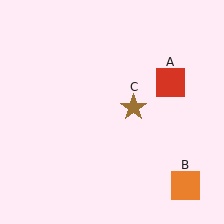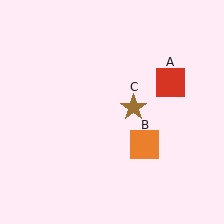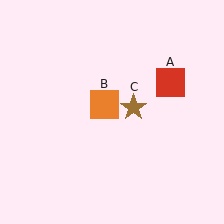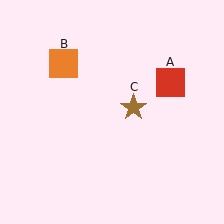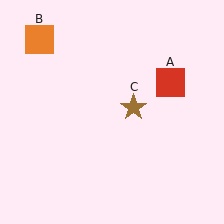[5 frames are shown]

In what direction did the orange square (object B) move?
The orange square (object B) moved up and to the left.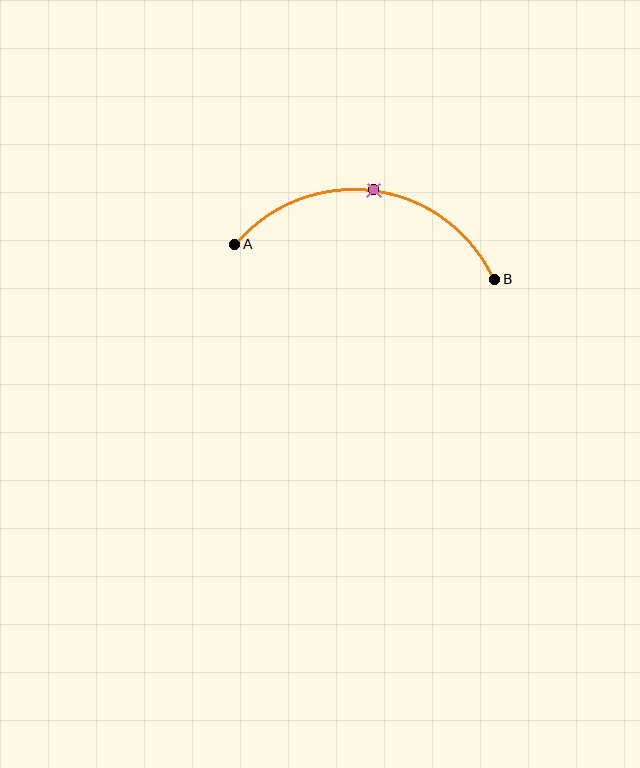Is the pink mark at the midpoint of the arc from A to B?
Yes. The pink mark lies on the arc at equal arc-length from both A and B — it is the arc midpoint.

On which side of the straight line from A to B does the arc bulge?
The arc bulges above the straight line connecting A and B.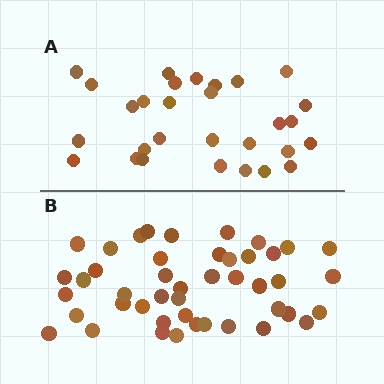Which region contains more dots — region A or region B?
Region B (the bottom region) has more dots.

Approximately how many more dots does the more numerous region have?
Region B has approximately 15 more dots than region A.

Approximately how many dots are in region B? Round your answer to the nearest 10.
About 40 dots. (The exact count is 45, which rounds to 40.)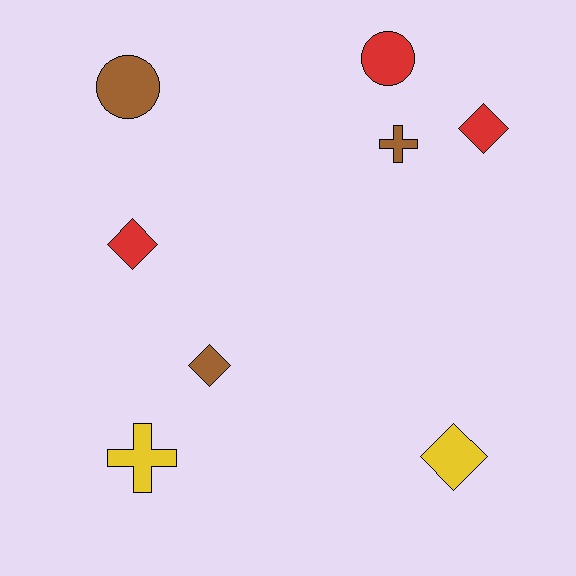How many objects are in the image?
There are 8 objects.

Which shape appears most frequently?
Diamond, with 4 objects.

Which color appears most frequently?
Brown, with 3 objects.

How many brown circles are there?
There is 1 brown circle.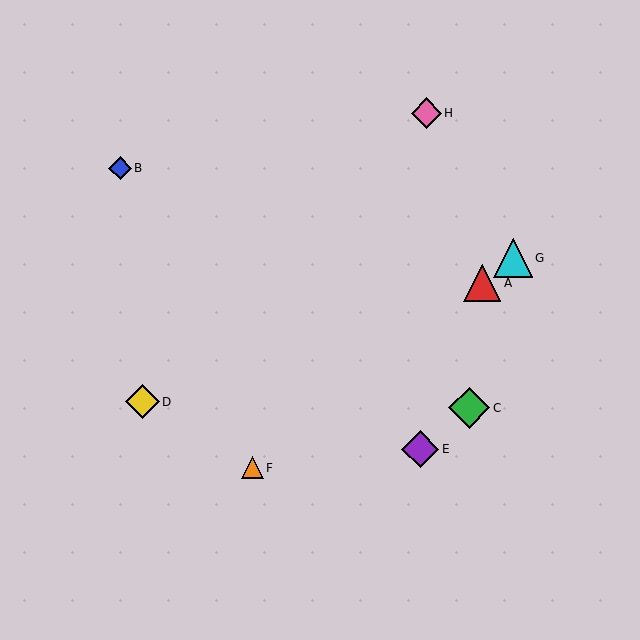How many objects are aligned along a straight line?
3 objects (A, F, G) are aligned along a straight line.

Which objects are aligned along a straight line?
Objects A, F, G are aligned along a straight line.